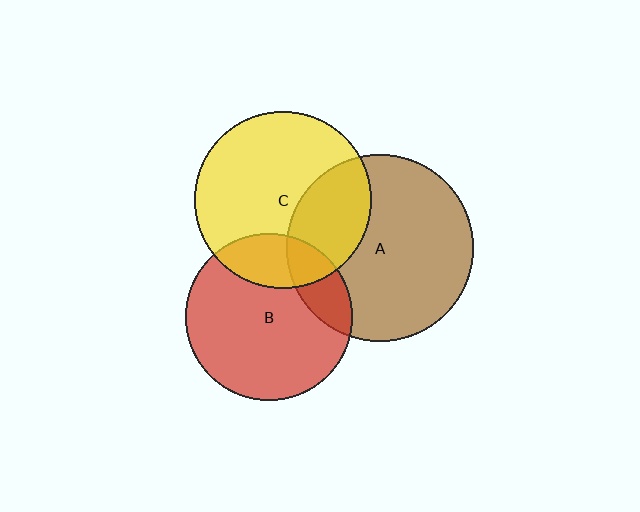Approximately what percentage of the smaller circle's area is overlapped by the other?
Approximately 30%.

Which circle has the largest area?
Circle A (brown).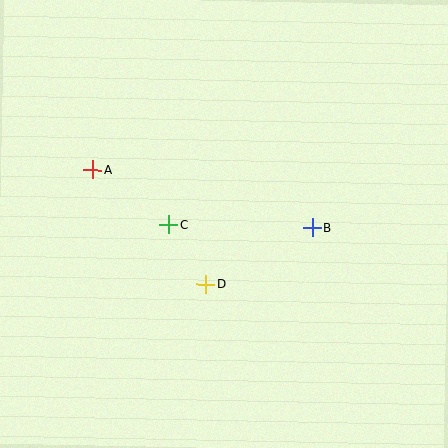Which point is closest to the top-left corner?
Point A is closest to the top-left corner.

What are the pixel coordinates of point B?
Point B is at (312, 228).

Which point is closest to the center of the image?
Point C at (169, 225) is closest to the center.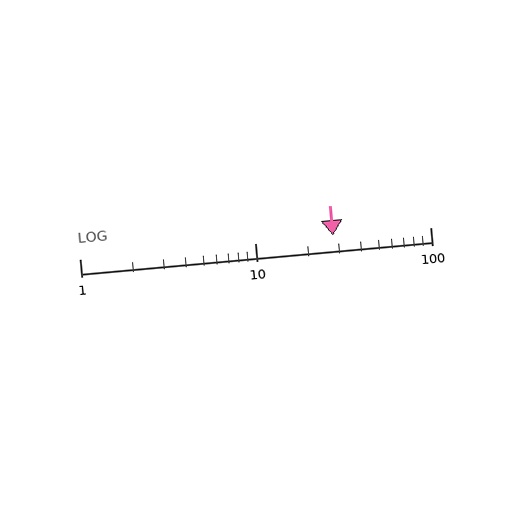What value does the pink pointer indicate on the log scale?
The pointer indicates approximately 28.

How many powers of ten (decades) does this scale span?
The scale spans 2 decades, from 1 to 100.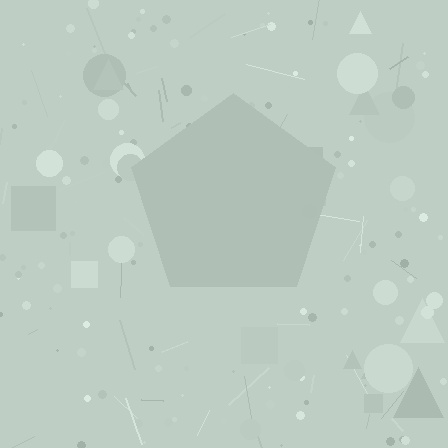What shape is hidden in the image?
A pentagon is hidden in the image.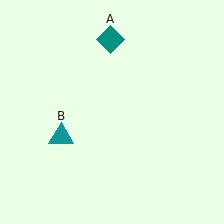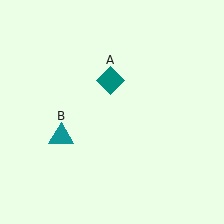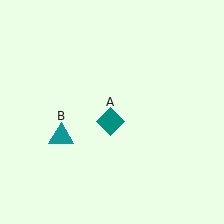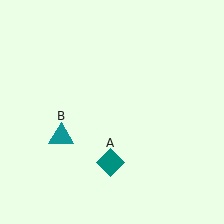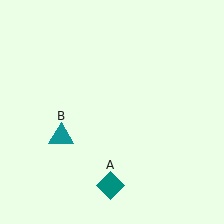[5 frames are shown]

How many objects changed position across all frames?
1 object changed position: teal diamond (object A).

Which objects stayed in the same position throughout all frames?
Teal triangle (object B) remained stationary.